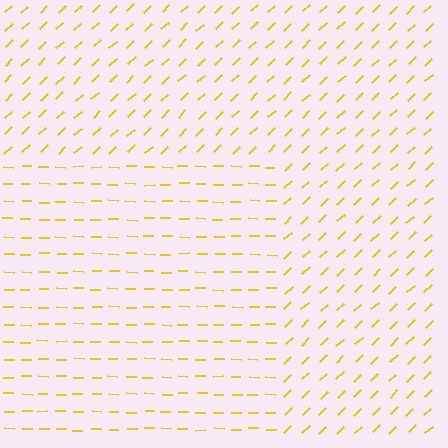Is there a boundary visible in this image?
Yes, there is a texture boundary formed by a change in line orientation.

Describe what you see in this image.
The image is filled with small yellow line segments. A rectangle region in the image has lines oriented differently from the surrounding lines, creating a visible texture boundary.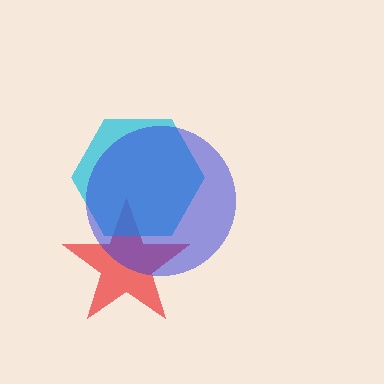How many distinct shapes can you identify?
There are 3 distinct shapes: a red star, a cyan hexagon, a blue circle.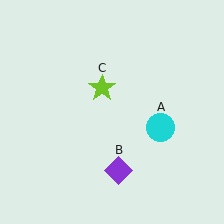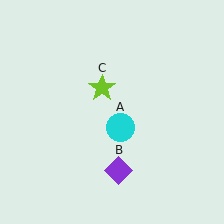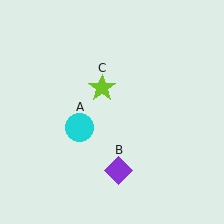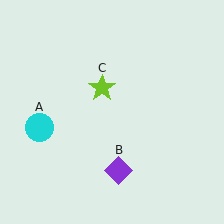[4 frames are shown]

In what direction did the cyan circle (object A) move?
The cyan circle (object A) moved left.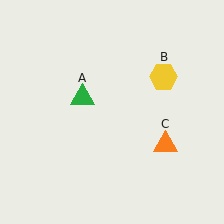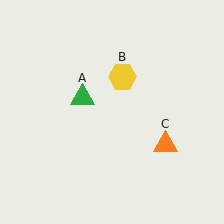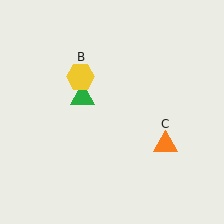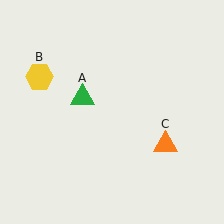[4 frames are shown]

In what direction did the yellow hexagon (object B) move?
The yellow hexagon (object B) moved left.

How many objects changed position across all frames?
1 object changed position: yellow hexagon (object B).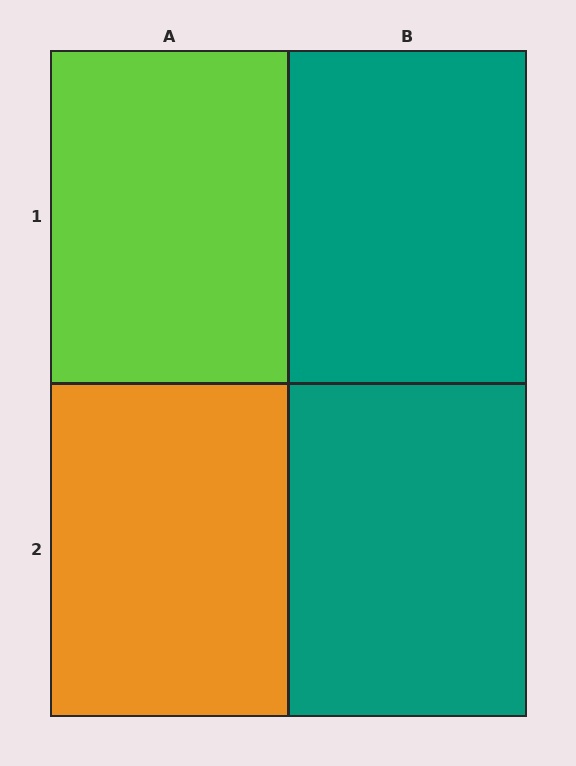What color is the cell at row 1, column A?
Lime.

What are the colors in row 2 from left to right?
Orange, teal.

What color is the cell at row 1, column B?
Teal.